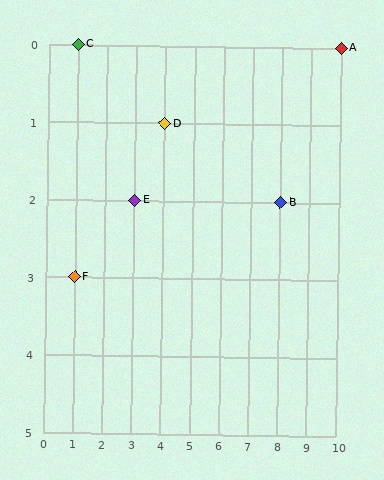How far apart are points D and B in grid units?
Points D and B are 4 columns and 1 row apart (about 4.1 grid units diagonally).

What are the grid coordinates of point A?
Point A is at grid coordinates (10, 0).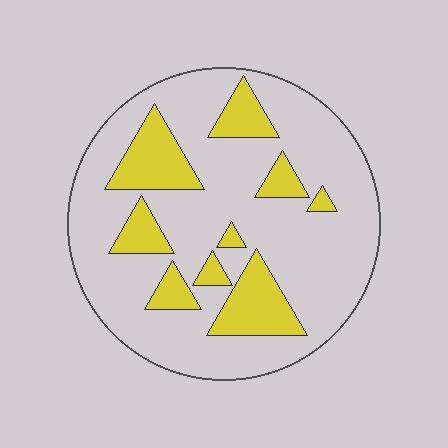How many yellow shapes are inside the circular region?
9.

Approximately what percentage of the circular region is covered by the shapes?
Approximately 25%.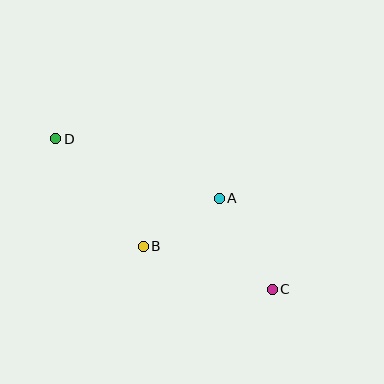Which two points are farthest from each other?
Points C and D are farthest from each other.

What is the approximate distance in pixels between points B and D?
The distance between B and D is approximately 139 pixels.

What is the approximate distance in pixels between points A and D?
The distance between A and D is approximately 174 pixels.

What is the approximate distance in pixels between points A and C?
The distance between A and C is approximately 105 pixels.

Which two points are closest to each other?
Points A and B are closest to each other.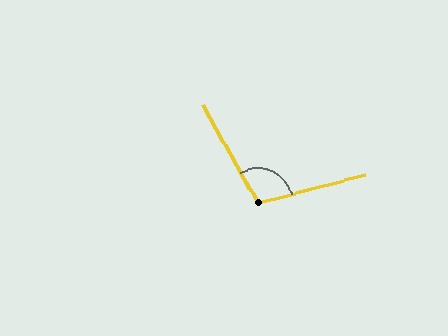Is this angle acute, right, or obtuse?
It is obtuse.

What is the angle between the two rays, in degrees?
Approximately 105 degrees.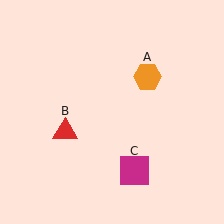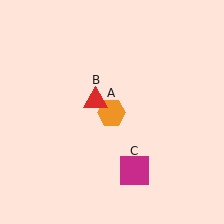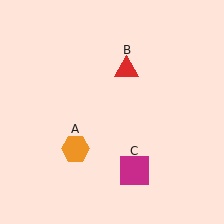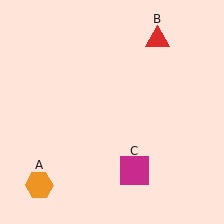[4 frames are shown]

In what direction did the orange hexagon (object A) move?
The orange hexagon (object A) moved down and to the left.